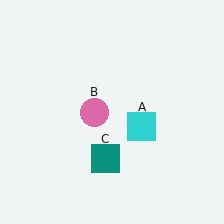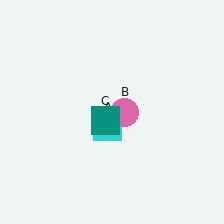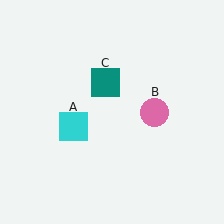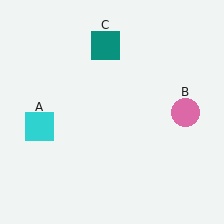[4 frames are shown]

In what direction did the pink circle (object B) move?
The pink circle (object B) moved right.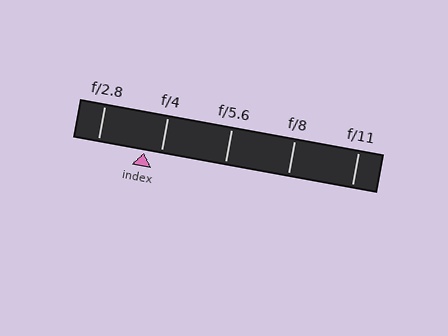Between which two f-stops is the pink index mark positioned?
The index mark is between f/2.8 and f/4.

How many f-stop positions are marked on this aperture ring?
There are 5 f-stop positions marked.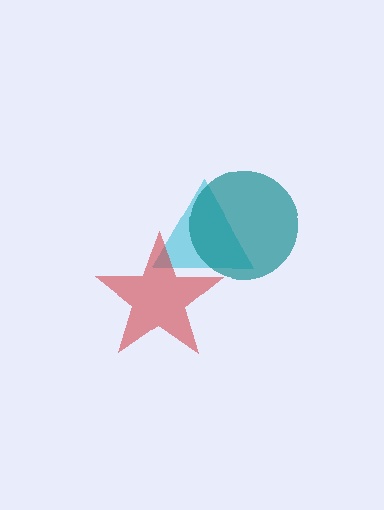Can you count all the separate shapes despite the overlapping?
Yes, there are 3 separate shapes.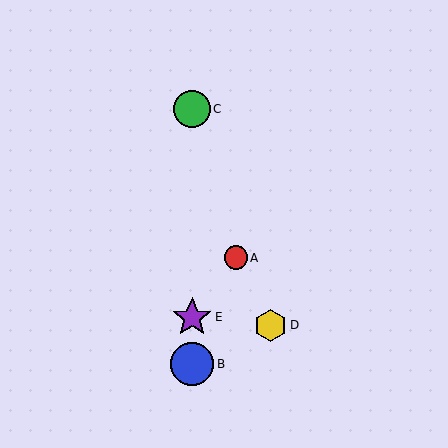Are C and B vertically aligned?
Yes, both are at x≈192.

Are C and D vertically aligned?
No, C is at x≈192 and D is at x≈271.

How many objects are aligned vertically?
3 objects (B, C, E) are aligned vertically.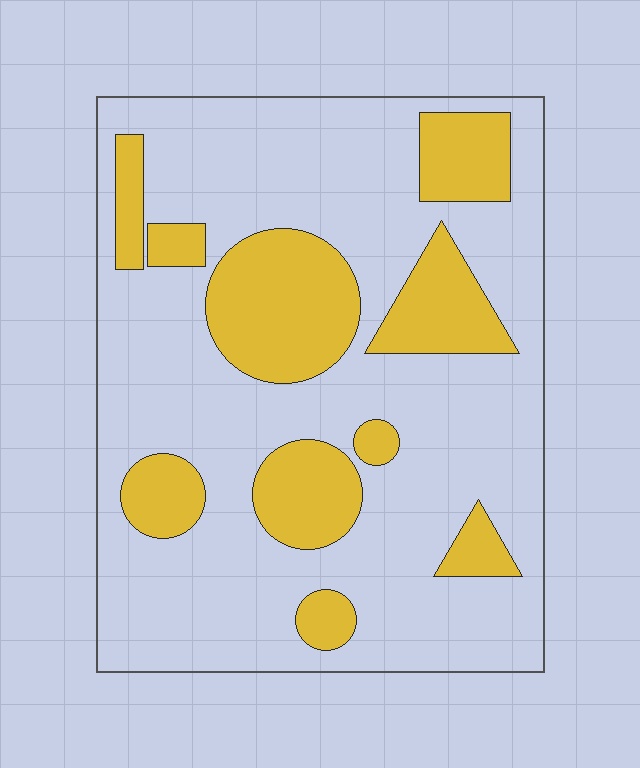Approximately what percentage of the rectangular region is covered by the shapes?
Approximately 25%.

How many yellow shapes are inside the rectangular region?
10.